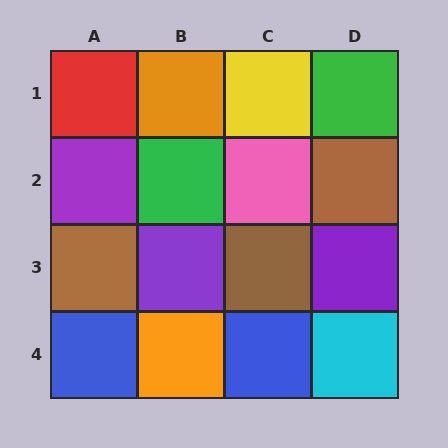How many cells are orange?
2 cells are orange.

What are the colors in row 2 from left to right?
Purple, green, pink, brown.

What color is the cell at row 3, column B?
Purple.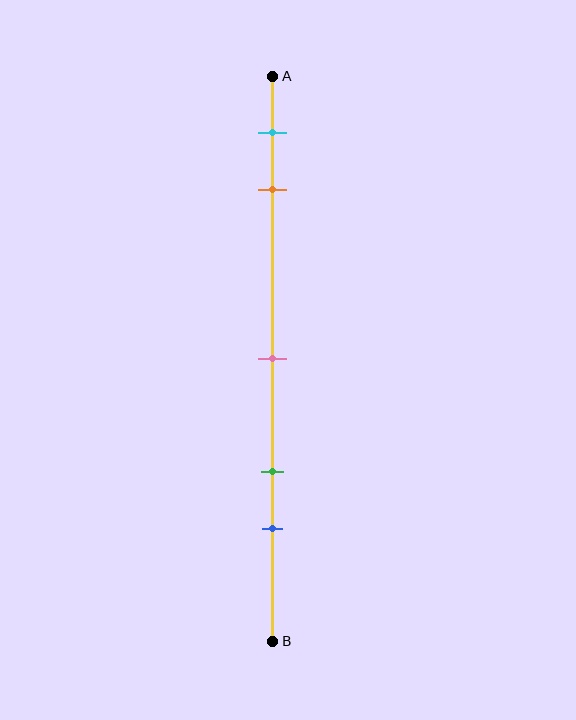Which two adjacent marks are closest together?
The cyan and orange marks are the closest adjacent pair.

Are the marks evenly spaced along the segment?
No, the marks are not evenly spaced.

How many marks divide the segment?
There are 5 marks dividing the segment.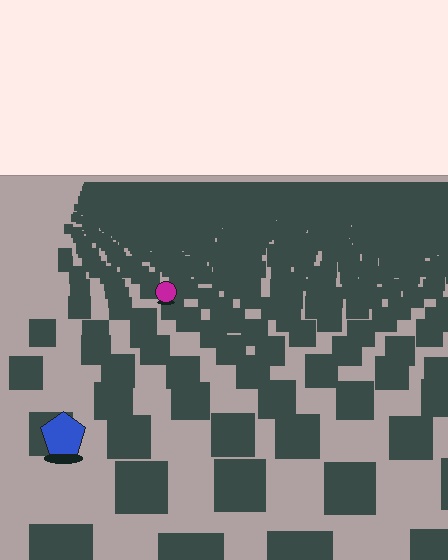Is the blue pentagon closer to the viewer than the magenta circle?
Yes. The blue pentagon is closer — you can tell from the texture gradient: the ground texture is coarser near it.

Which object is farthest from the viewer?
The magenta circle is farthest from the viewer. It appears smaller and the ground texture around it is denser.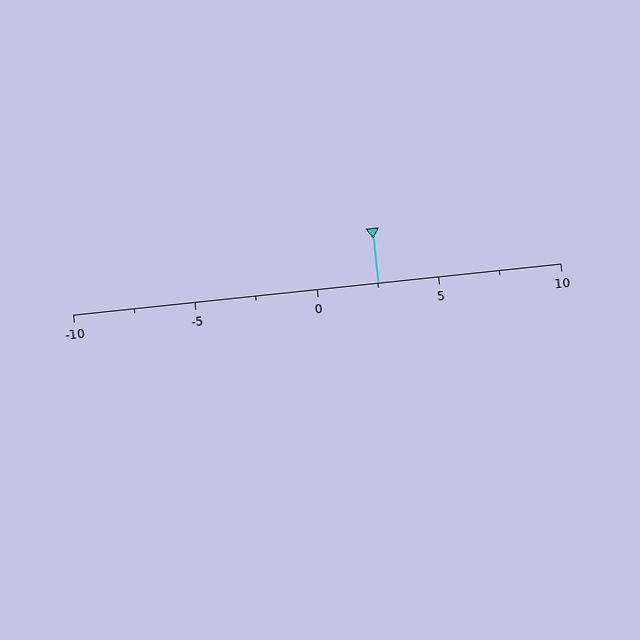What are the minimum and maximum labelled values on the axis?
The axis runs from -10 to 10.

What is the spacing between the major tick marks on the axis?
The major ticks are spaced 5 apart.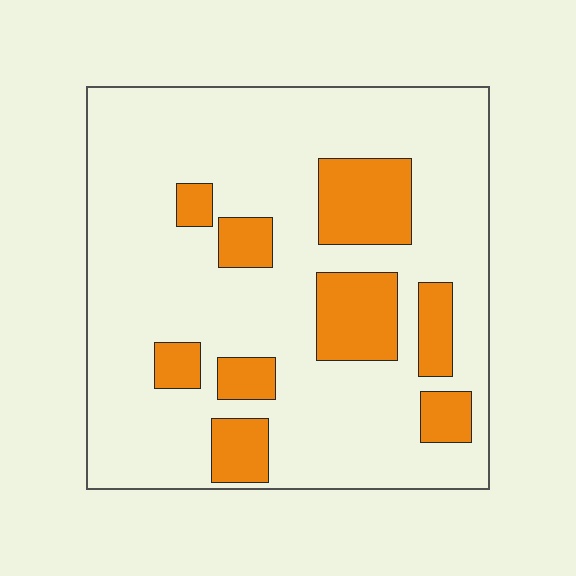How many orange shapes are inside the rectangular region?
9.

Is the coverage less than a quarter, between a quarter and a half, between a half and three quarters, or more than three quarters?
Less than a quarter.